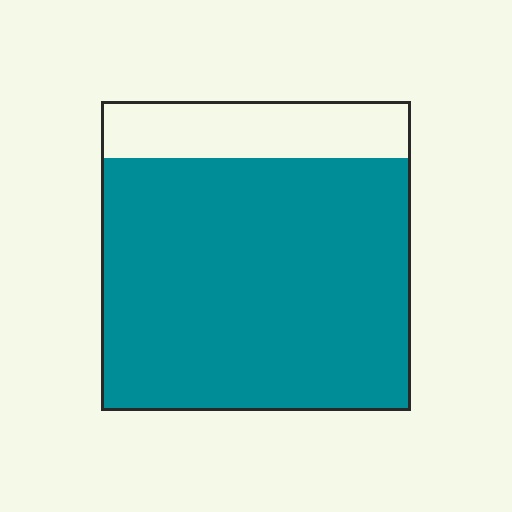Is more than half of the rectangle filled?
Yes.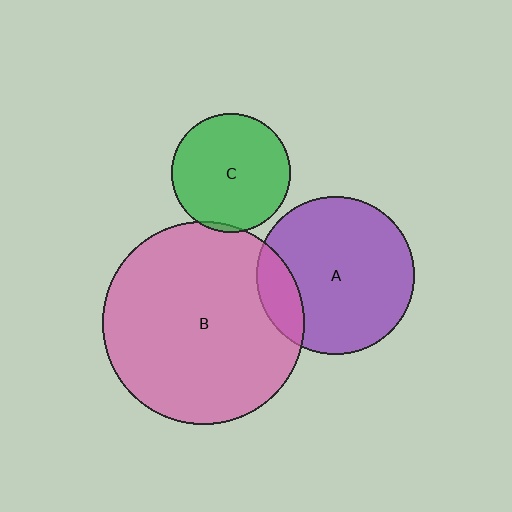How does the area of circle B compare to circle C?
Approximately 2.9 times.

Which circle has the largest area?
Circle B (pink).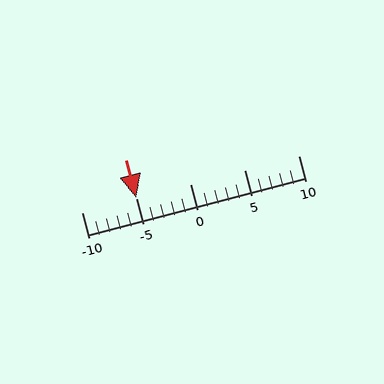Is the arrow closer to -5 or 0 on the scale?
The arrow is closer to -5.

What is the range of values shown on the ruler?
The ruler shows values from -10 to 10.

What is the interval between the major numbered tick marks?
The major tick marks are spaced 5 units apart.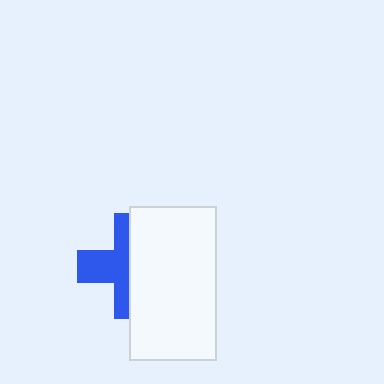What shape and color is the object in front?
The object in front is a white rectangle.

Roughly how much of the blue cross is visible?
About half of it is visible (roughly 48%).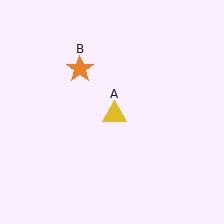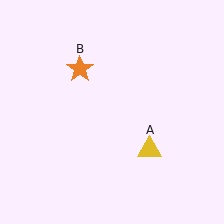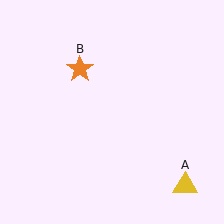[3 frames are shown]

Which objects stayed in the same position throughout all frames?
Orange star (object B) remained stationary.